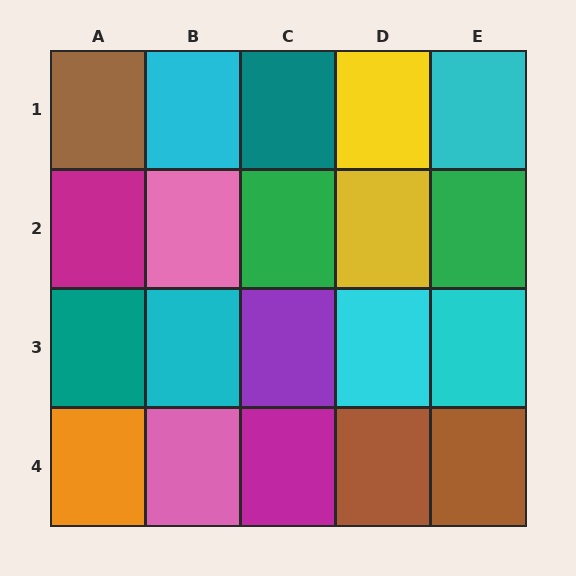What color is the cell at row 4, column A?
Orange.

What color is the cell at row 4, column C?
Magenta.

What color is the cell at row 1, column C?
Teal.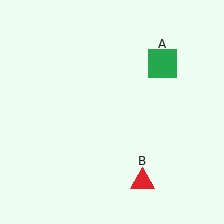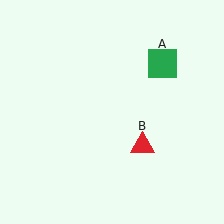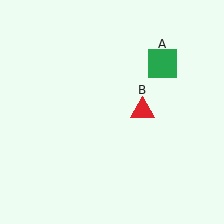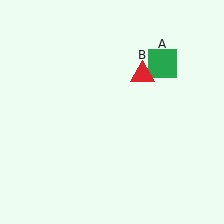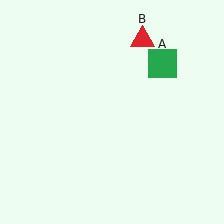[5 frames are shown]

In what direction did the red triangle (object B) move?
The red triangle (object B) moved up.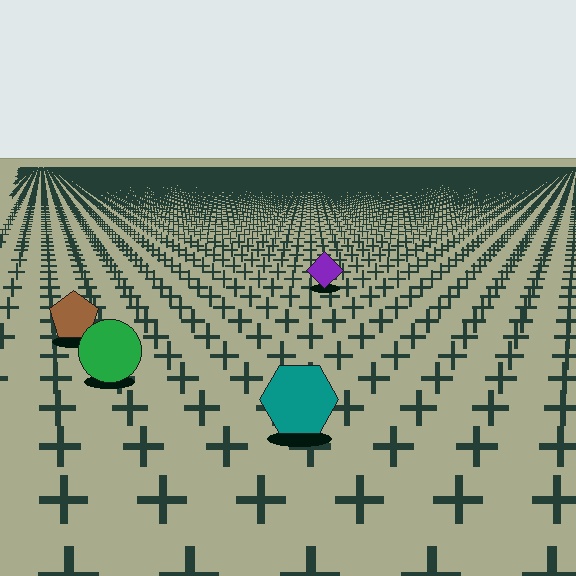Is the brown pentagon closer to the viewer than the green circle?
No. The green circle is closer — you can tell from the texture gradient: the ground texture is coarser near it.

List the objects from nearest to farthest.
From nearest to farthest: the teal hexagon, the green circle, the brown pentagon, the purple diamond.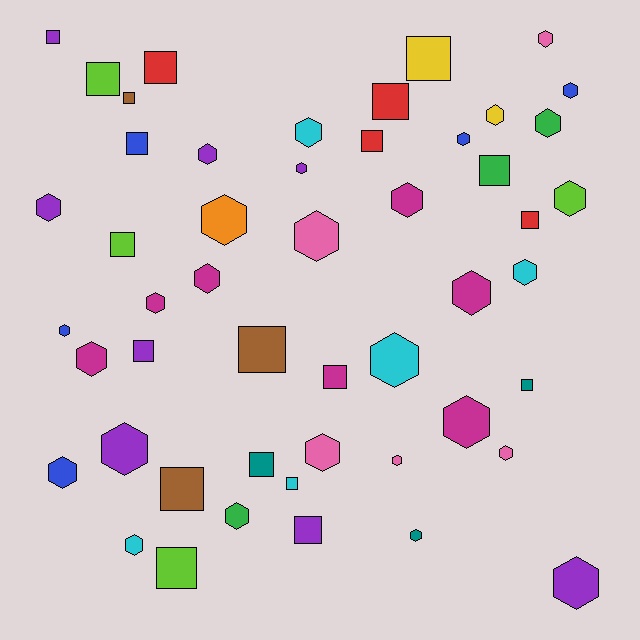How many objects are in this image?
There are 50 objects.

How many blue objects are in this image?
There are 5 blue objects.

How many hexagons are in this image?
There are 30 hexagons.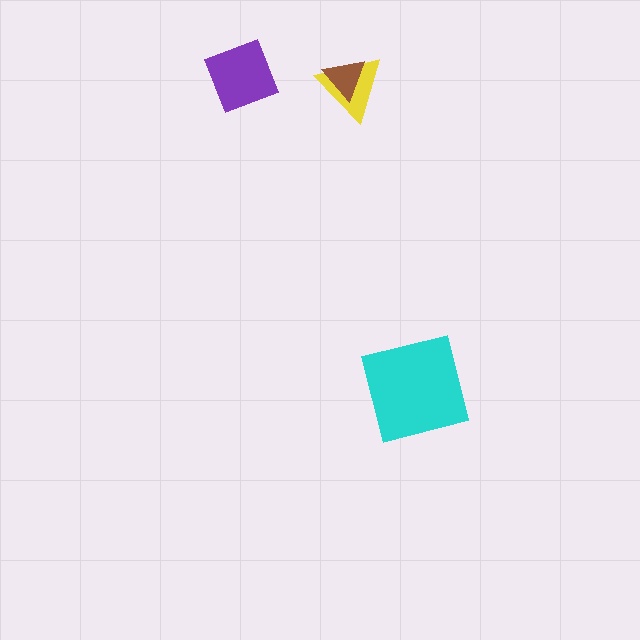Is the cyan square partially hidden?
No, no other shape covers it.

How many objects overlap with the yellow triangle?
1 object overlaps with the yellow triangle.